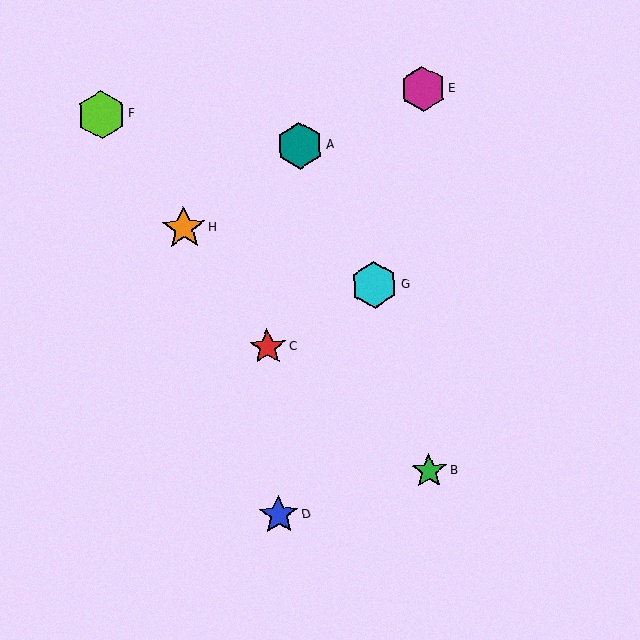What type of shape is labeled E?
Shape E is a magenta hexagon.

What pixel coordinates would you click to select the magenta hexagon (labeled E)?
Click at (423, 89) to select the magenta hexagon E.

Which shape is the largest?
The lime hexagon (labeled F) is the largest.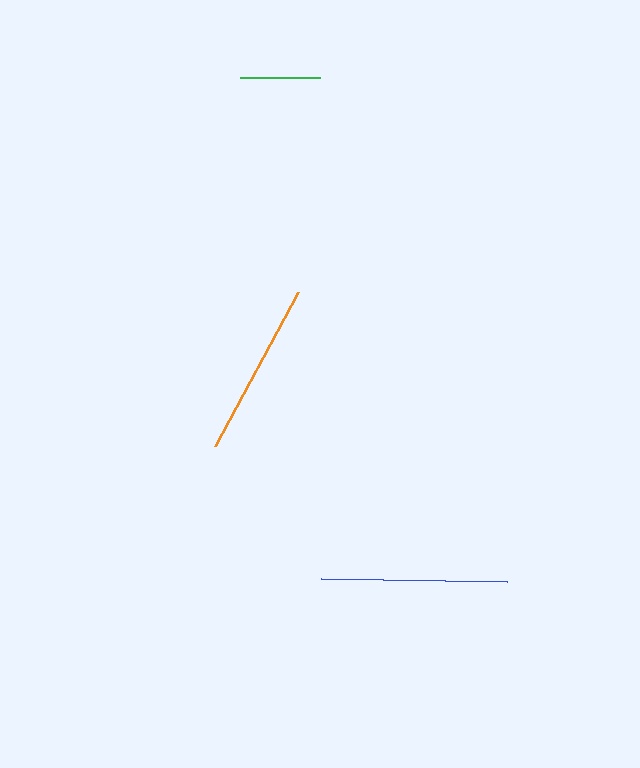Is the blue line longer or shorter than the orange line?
The blue line is longer than the orange line.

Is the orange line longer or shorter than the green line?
The orange line is longer than the green line.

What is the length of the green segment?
The green segment is approximately 81 pixels long.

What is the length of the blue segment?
The blue segment is approximately 186 pixels long.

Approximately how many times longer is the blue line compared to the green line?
The blue line is approximately 2.3 times the length of the green line.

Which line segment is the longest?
The blue line is the longest at approximately 186 pixels.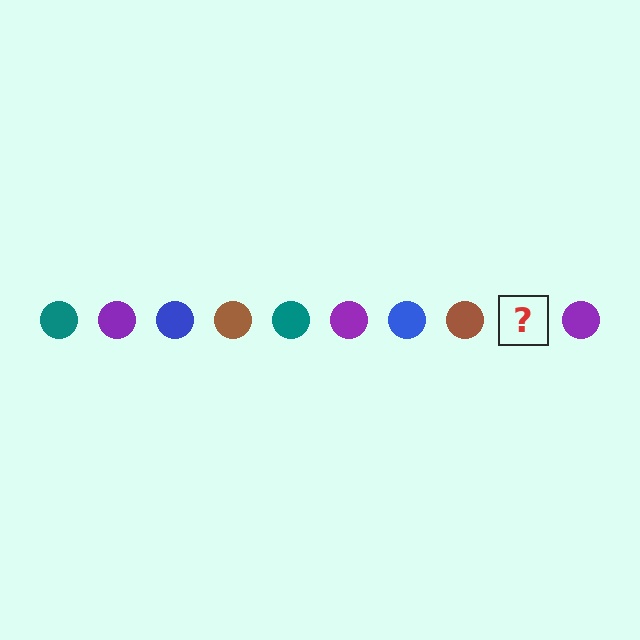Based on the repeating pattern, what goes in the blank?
The blank should be a teal circle.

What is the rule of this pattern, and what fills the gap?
The rule is that the pattern cycles through teal, purple, blue, brown circles. The gap should be filled with a teal circle.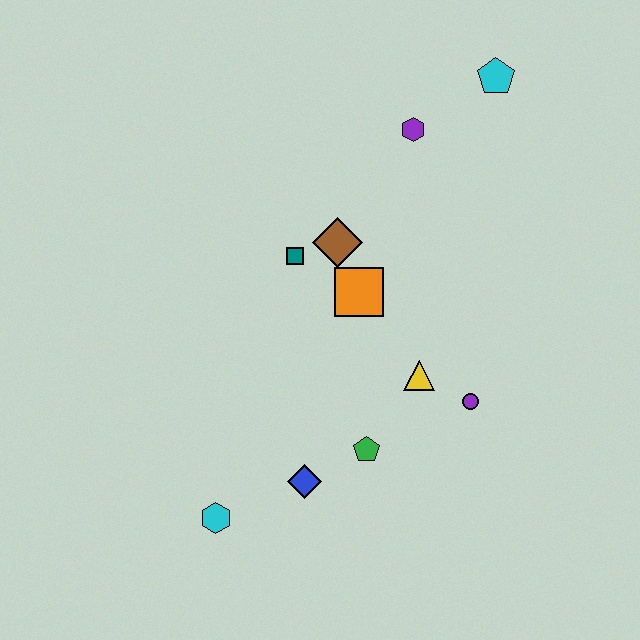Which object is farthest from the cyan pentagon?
The cyan hexagon is farthest from the cyan pentagon.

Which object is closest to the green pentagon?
The blue diamond is closest to the green pentagon.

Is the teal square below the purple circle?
No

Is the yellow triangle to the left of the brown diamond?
No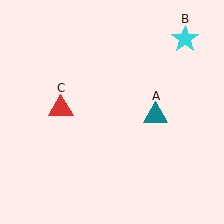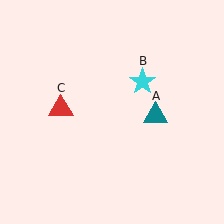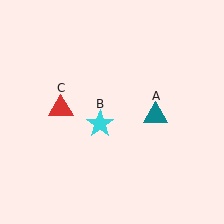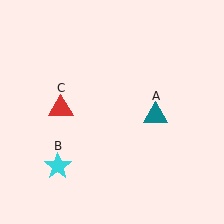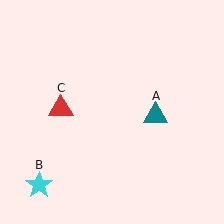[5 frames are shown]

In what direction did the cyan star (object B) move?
The cyan star (object B) moved down and to the left.